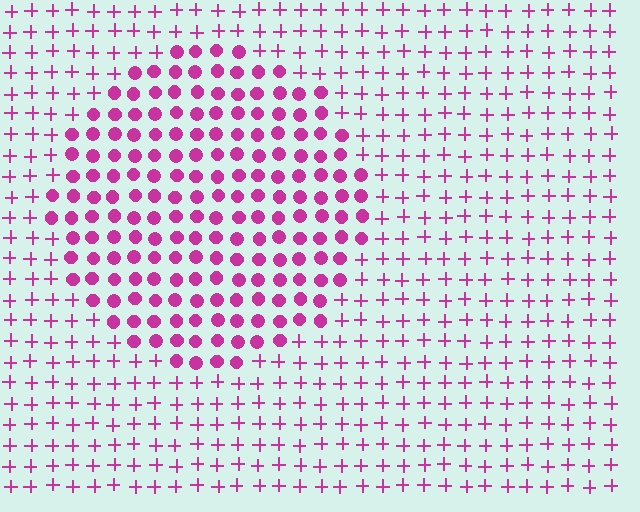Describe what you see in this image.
The image is filled with small magenta elements arranged in a uniform grid. A circle-shaped region contains circles, while the surrounding area contains plus signs. The boundary is defined purely by the change in element shape.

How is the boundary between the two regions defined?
The boundary is defined by a change in element shape: circles inside vs. plus signs outside. All elements share the same color and spacing.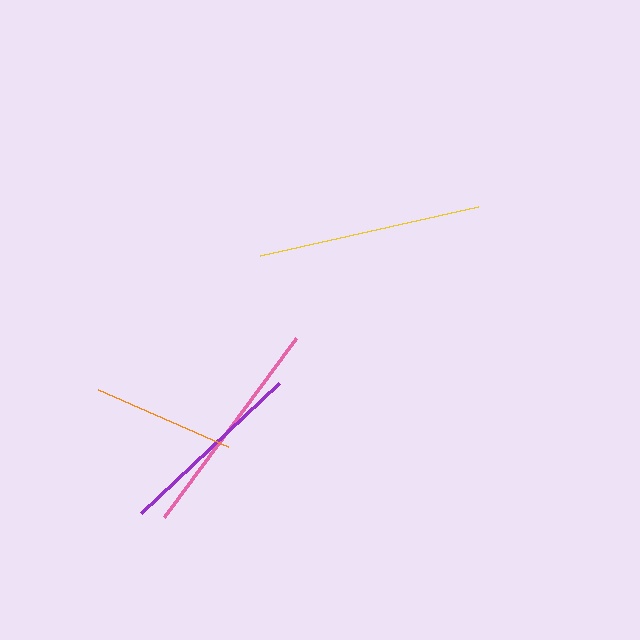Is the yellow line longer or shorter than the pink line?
The yellow line is longer than the pink line.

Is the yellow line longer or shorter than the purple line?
The yellow line is longer than the purple line.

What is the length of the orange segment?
The orange segment is approximately 142 pixels long.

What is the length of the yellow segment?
The yellow segment is approximately 224 pixels long.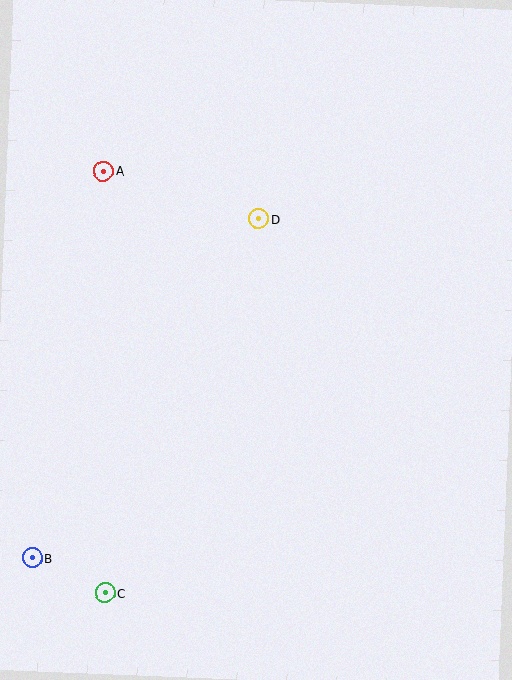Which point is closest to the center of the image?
Point D at (259, 219) is closest to the center.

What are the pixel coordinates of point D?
Point D is at (259, 219).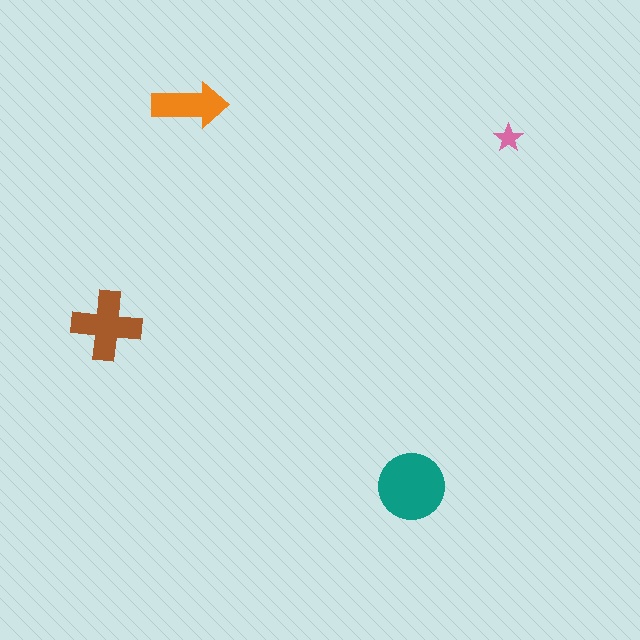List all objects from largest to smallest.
The teal circle, the brown cross, the orange arrow, the pink star.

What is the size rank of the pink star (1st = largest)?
4th.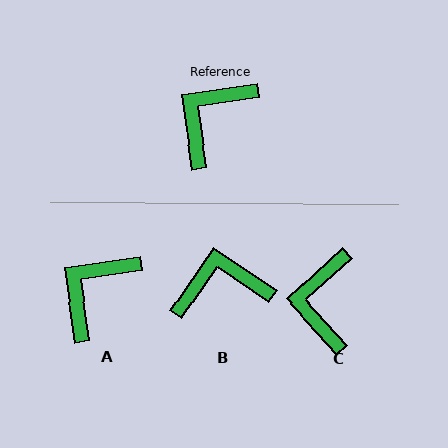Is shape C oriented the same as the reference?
No, it is off by about 34 degrees.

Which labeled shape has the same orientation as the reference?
A.